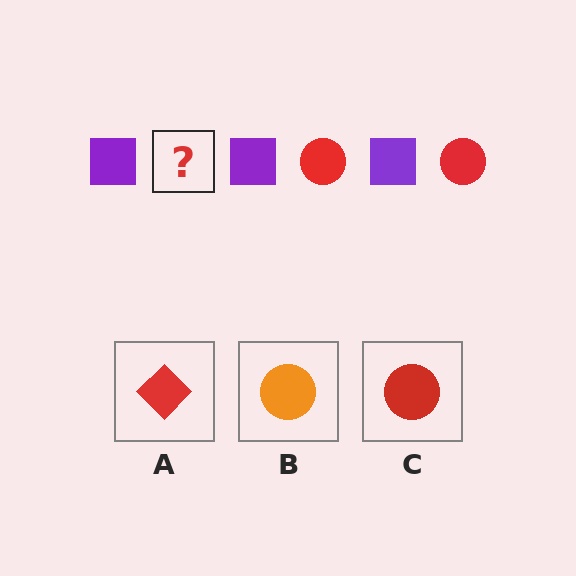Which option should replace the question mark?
Option C.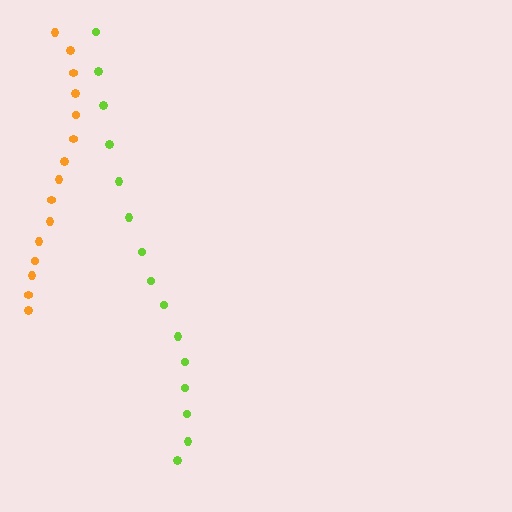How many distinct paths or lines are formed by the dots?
There are 2 distinct paths.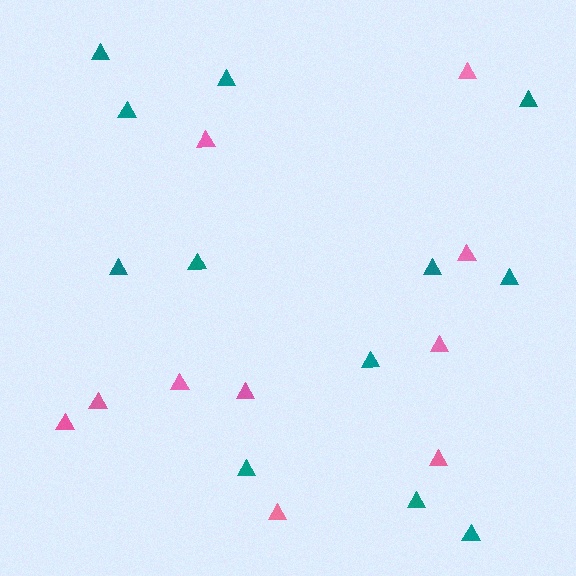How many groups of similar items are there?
There are 2 groups: one group of teal triangles (12) and one group of pink triangles (10).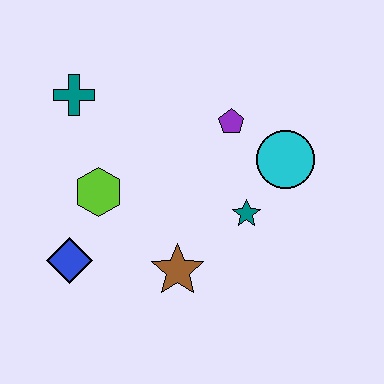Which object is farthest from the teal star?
The teal cross is farthest from the teal star.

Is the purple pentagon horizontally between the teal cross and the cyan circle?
Yes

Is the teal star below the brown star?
No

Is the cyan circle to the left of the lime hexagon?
No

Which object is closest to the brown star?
The teal star is closest to the brown star.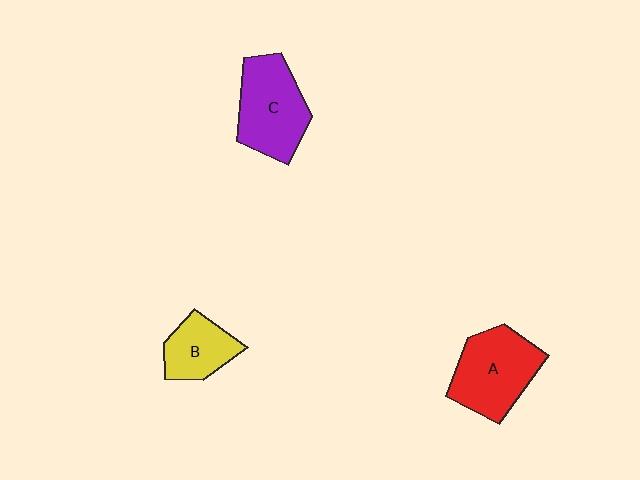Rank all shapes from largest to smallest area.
From largest to smallest: A (red), C (purple), B (yellow).